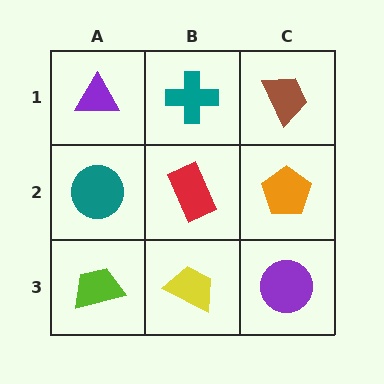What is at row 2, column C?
An orange pentagon.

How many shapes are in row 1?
3 shapes.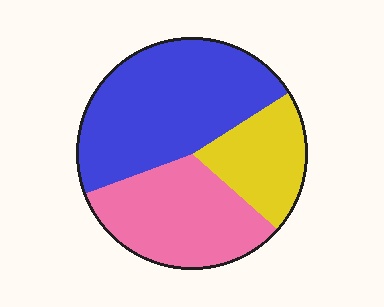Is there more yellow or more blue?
Blue.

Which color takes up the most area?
Blue, at roughly 45%.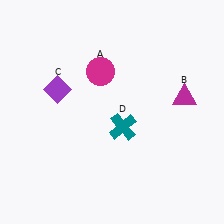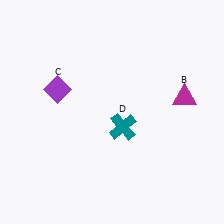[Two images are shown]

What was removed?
The magenta circle (A) was removed in Image 2.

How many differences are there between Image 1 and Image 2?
There is 1 difference between the two images.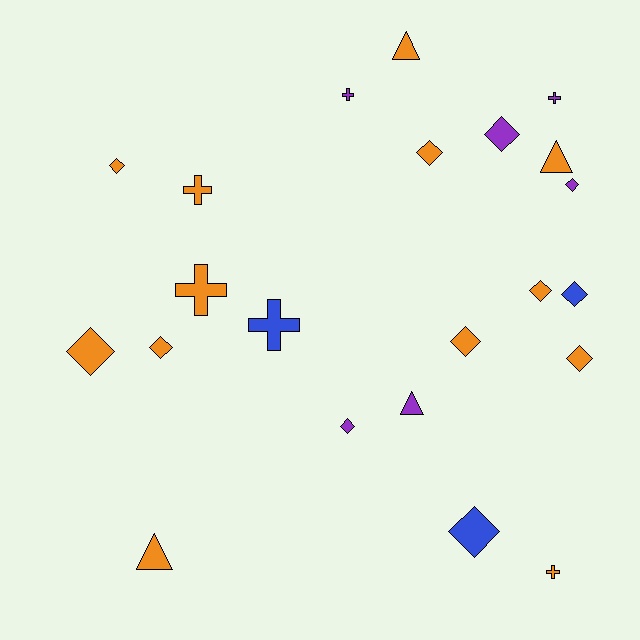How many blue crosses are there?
There is 1 blue cross.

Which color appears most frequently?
Orange, with 13 objects.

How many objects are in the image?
There are 22 objects.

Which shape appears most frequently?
Diamond, with 12 objects.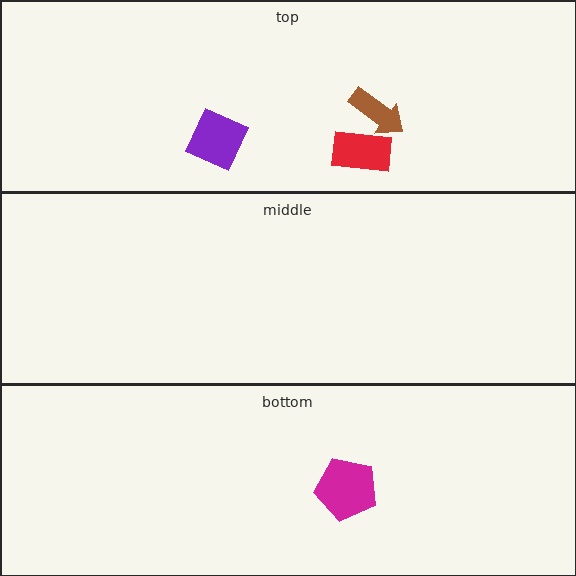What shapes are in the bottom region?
The magenta pentagon.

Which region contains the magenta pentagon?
The bottom region.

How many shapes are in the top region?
3.